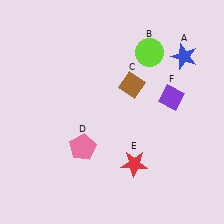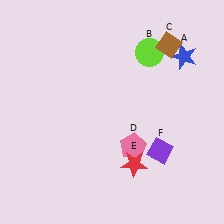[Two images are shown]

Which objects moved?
The objects that moved are: the brown diamond (C), the pink pentagon (D), the purple diamond (F).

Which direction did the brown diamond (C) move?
The brown diamond (C) moved up.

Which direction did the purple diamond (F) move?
The purple diamond (F) moved down.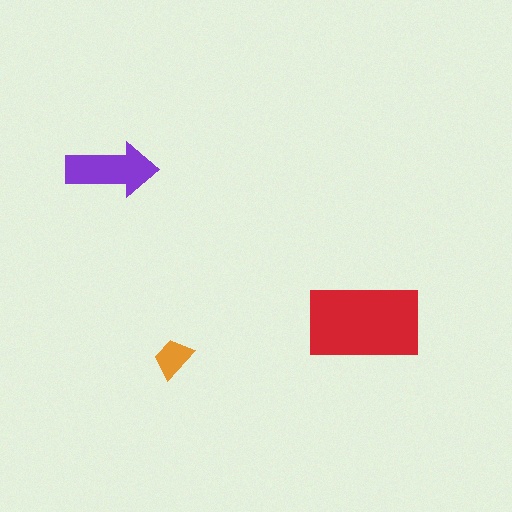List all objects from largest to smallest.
The red rectangle, the purple arrow, the orange trapezoid.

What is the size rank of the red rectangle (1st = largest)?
1st.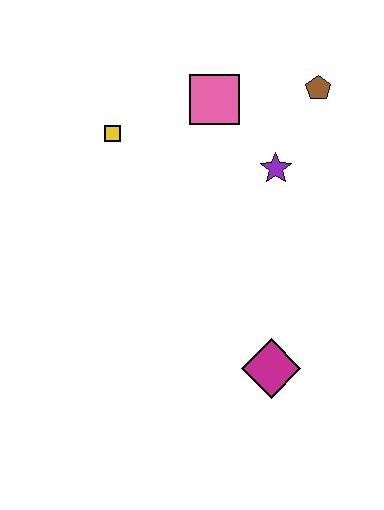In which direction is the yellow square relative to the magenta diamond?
The yellow square is above the magenta diamond.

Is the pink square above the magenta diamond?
Yes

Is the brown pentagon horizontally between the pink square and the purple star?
No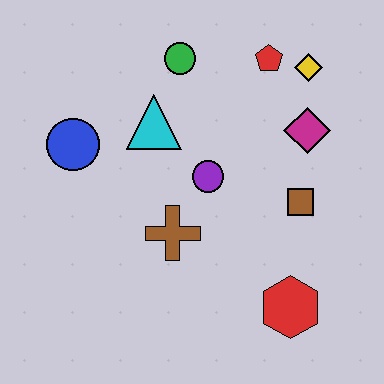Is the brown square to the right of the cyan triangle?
Yes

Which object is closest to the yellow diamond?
The red pentagon is closest to the yellow diamond.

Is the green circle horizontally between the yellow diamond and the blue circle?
Yes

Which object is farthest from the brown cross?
The yellow diamond is farthest from the brown cross.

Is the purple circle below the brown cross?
No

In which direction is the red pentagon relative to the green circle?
The red pentagon is to the right of the green circle.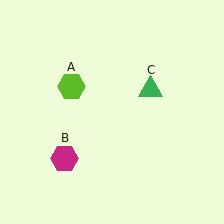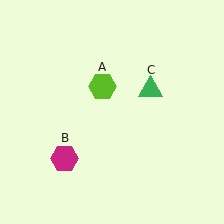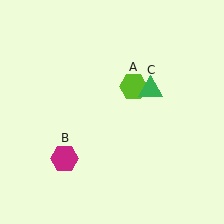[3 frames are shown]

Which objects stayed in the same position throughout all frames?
Magenta hexagon (object B) and green triangle (object C) remained stationary.